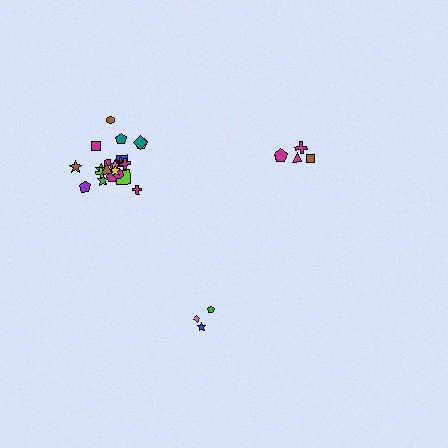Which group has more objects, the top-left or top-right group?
The top-left group.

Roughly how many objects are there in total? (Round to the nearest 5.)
Roughly 30 objects in total.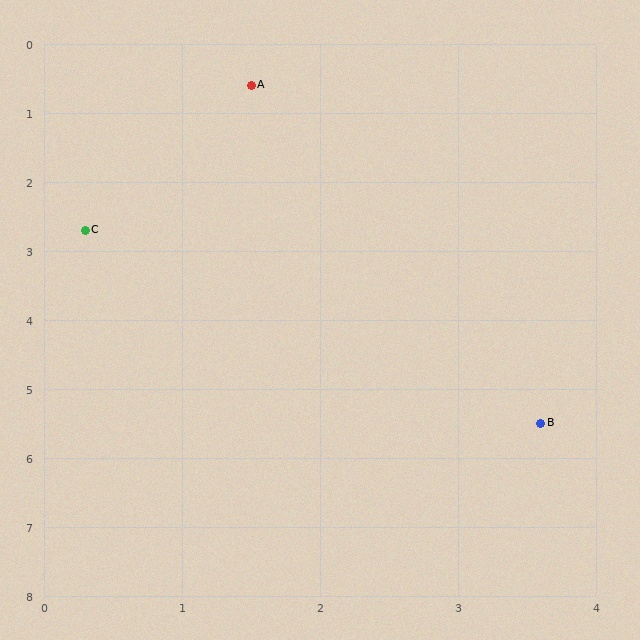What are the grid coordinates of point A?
Point A is at approximately (1.5, 0.6).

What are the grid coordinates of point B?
Point B is at approximately (3.6, 5.5).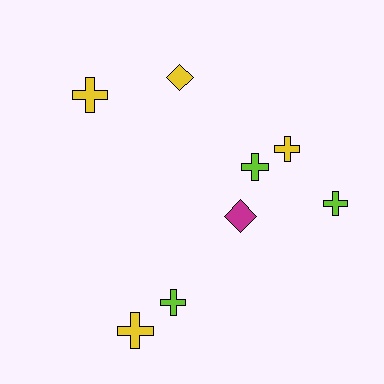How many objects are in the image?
There are 8 objects.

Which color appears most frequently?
Yellow, with 4 objects.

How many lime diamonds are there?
There are no lime diamonds.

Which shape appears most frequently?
Cross, with 6 objects.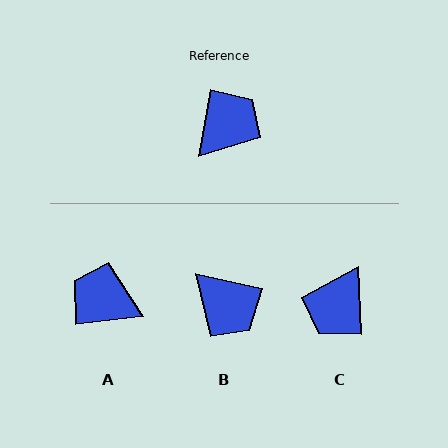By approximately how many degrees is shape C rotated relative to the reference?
Approximately 167 degrees clockwise.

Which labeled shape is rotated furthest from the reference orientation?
C, about 167 degrees away.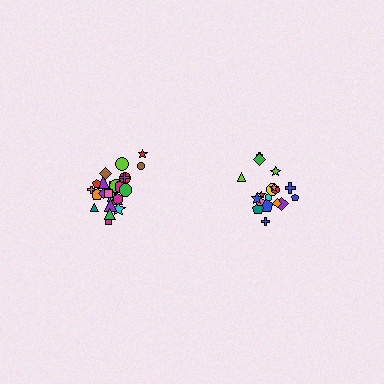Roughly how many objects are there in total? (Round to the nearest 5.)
Roughly 45 objects in total.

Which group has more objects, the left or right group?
The left group.